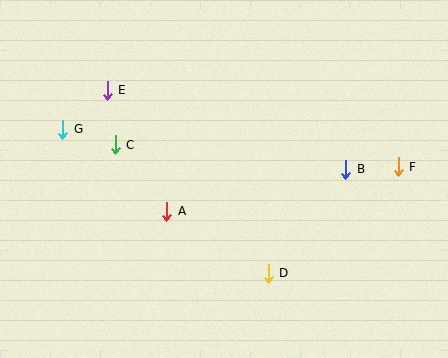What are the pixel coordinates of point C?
Point C is at (115, 145).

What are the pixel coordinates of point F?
Point F is at (398, 167).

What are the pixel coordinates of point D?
Point D is at (268, 273).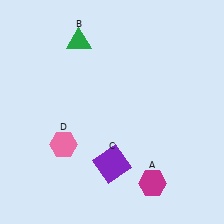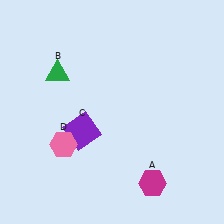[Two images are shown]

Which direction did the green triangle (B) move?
The green triangle (B) moved down.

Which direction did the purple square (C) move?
The purple square (C) moved up.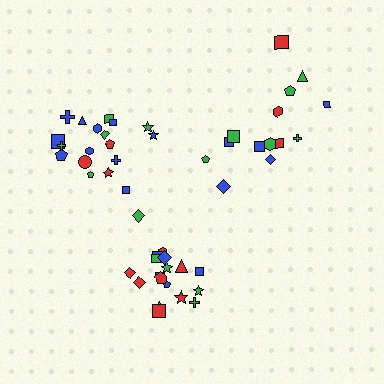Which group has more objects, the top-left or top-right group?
The top-left group.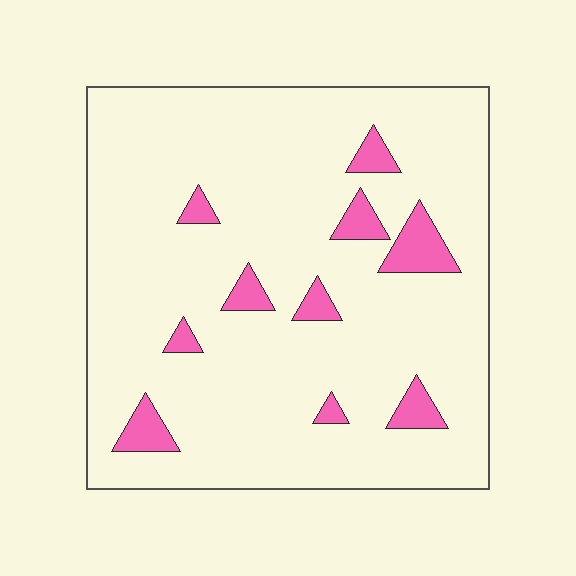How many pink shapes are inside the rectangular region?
10.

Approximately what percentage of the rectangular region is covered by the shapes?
Approximately 10%.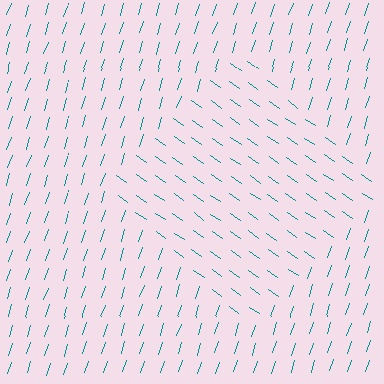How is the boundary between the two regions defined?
The boundary is defined purely by a change in line orientation (approximately 74 degrees difference). All lines are the same color and thickness.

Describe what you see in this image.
The image is filled with small teal line segments. A diamond region in the image has lines oriented differently from the surrounding lines, creating a visible texture boundary.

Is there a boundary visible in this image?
Yes, there is a texture boundary formed by a change in line orientation.